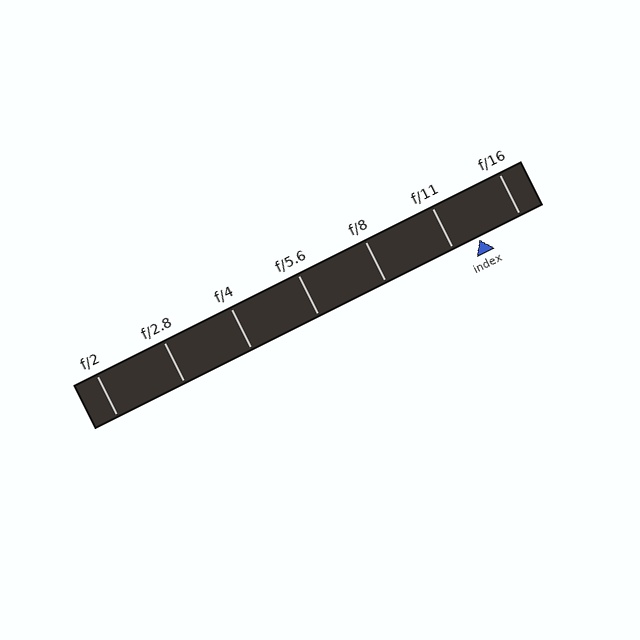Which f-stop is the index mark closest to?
The index mark is closest to f/11.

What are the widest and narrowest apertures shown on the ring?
The widest aperture shown is f/2 and the narrowest is f/16.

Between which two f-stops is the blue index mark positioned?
The index mark is between f/11 and f/16.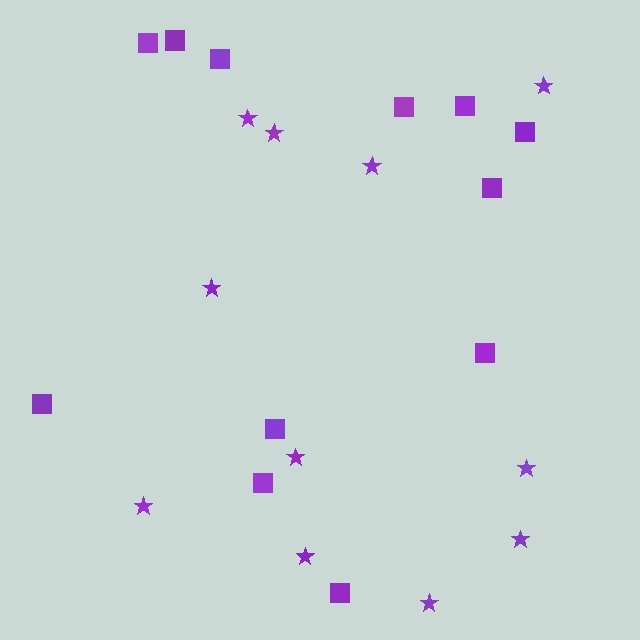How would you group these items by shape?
There are 2 groups: one group of squares (12) and one group of stars (11).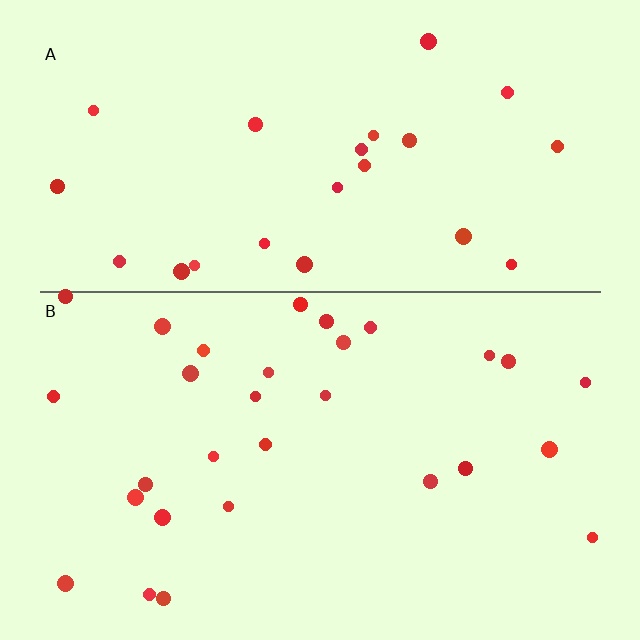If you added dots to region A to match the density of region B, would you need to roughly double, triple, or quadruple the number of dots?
Approximately double.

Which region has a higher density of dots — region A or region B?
B (the bottom).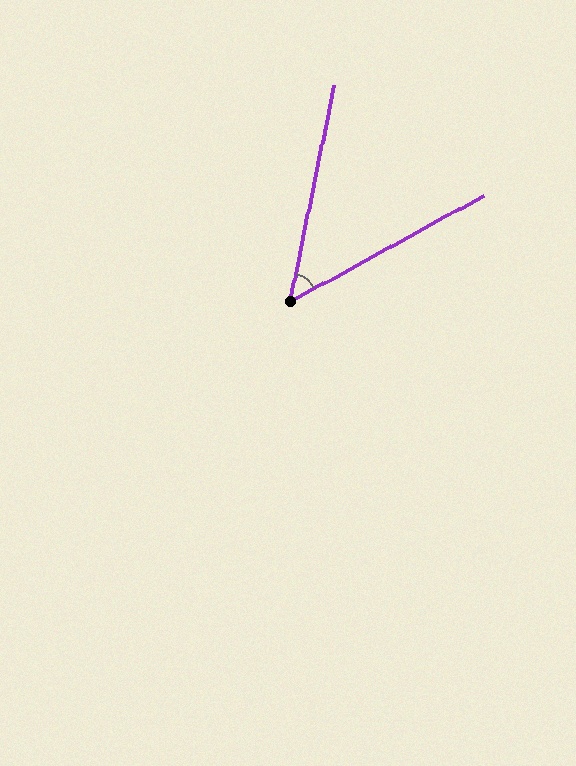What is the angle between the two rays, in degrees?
Approximately 50 degrees.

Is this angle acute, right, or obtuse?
It is acute.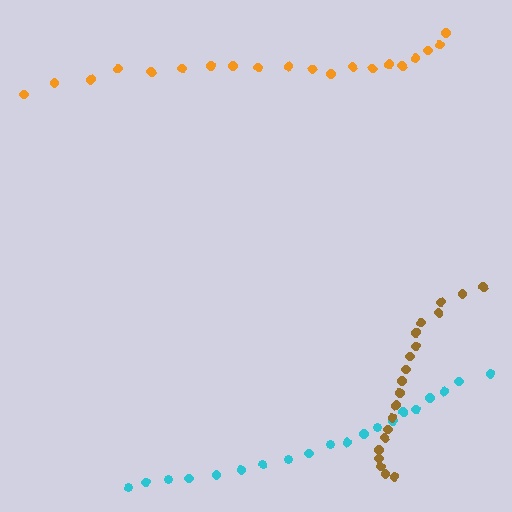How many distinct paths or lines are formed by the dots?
There are 3 distinct paths.